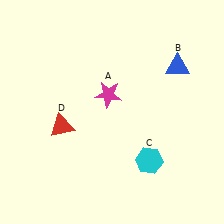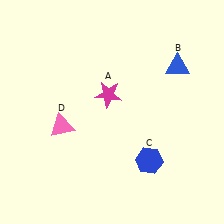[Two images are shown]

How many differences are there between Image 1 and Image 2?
There are 2 differences between the two images.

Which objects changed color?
C changed from cyan to blue. D changed from red to pink.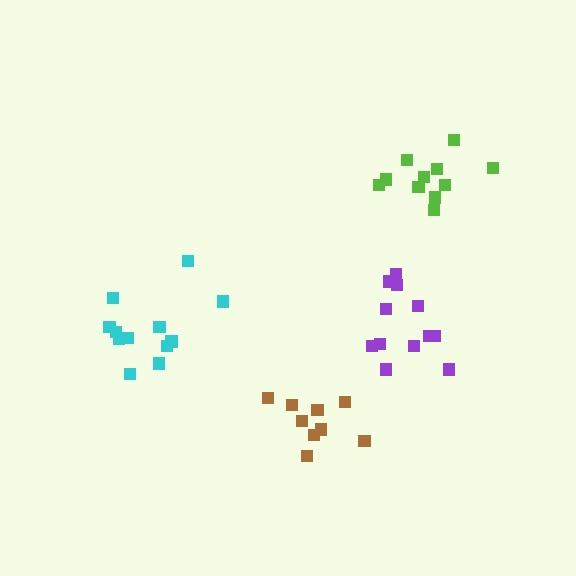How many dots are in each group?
Group 1: 11 dots, Group 2: 9 dots, Group 3: 12 dots, Group 4: 12 dots (44 total).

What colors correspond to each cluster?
The clusters are colored: lime, brown, purple, cyan.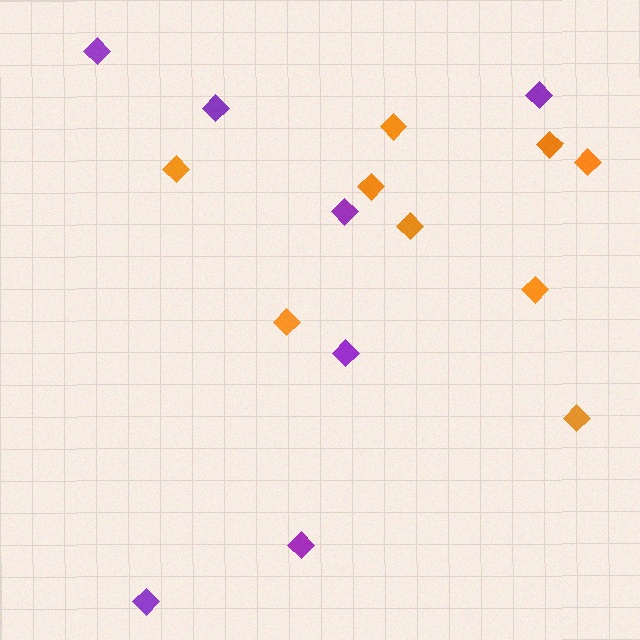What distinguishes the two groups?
There are 2 groups: one group of purple diamonds (7) and one group of orange diamonds (9).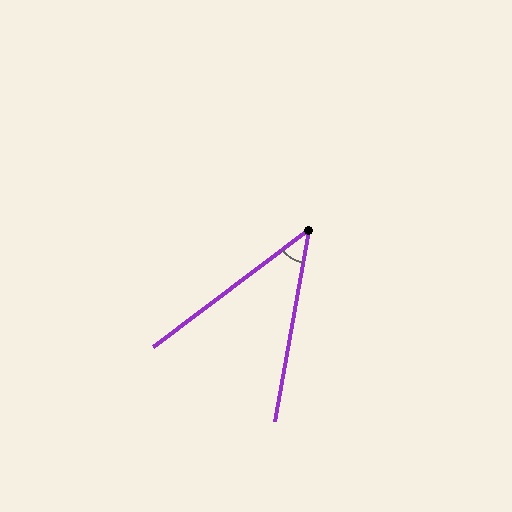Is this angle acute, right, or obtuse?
It is acute.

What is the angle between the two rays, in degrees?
Approximately 43 degrees.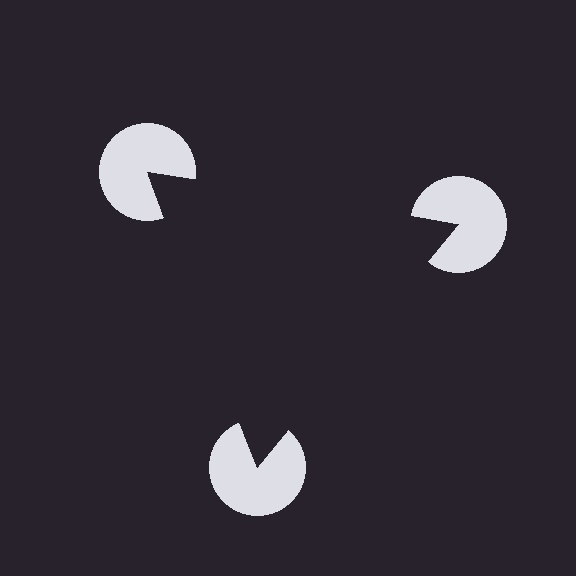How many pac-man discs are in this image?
There are 3 — one at each vertex of the illusory triangle.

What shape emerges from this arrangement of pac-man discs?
An illusory triangle — its edges are inferred from the aligned wedge cuts in the pac-man discs, not physically drawn.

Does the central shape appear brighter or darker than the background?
It typically appears slightly darker than the background, even though no actual brightness change is drawn.